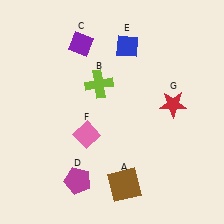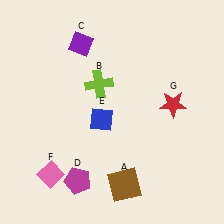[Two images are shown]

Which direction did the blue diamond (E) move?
The blue diamond (E) moved down.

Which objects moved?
The objects that moved are: the blue diamond (E), the pink diamond (F).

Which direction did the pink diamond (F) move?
The pink diamond (F) moved down.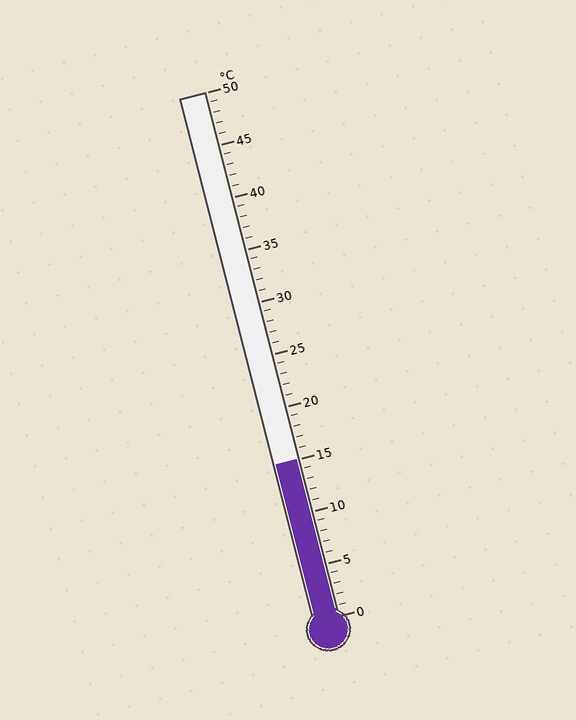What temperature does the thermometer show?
The thermometer shows approximately 15°C.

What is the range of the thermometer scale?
The thermometer scale ranges from 0°C to 50°C.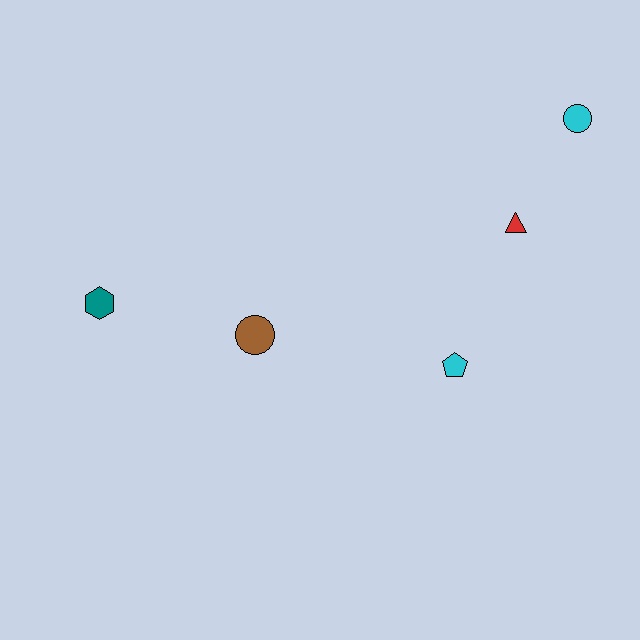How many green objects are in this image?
There are no green objects.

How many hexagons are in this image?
There is 1 hexagon.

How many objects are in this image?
There are 5 objects.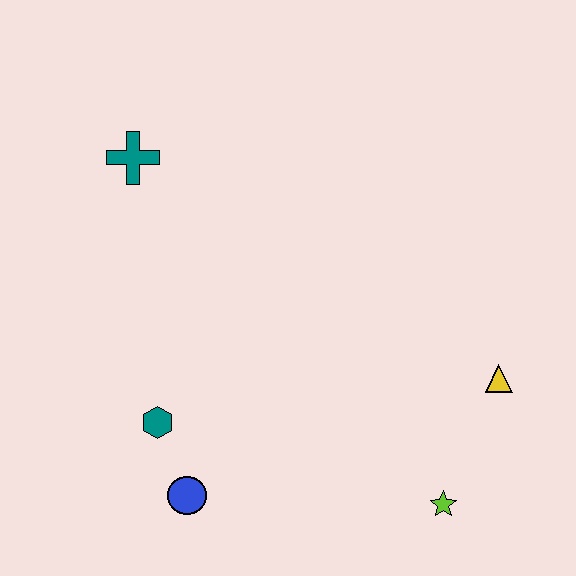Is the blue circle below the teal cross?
Yes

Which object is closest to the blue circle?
The teal hexagon is closest to the blue circle.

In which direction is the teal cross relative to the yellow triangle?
The teal cross is to the left of the yellow triangle.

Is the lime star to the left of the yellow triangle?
Yes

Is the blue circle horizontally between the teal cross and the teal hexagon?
No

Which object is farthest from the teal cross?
The lime star is farthest from the teal cross.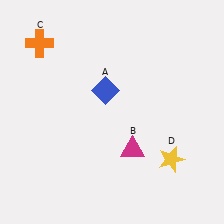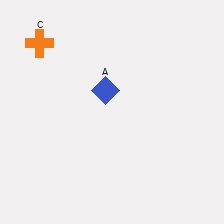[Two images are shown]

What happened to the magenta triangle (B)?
The magenta triangle (B) was removed in Image 2. It was in the bottom-right area of Image 1.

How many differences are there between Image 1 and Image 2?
There are 2 differences between the two images.